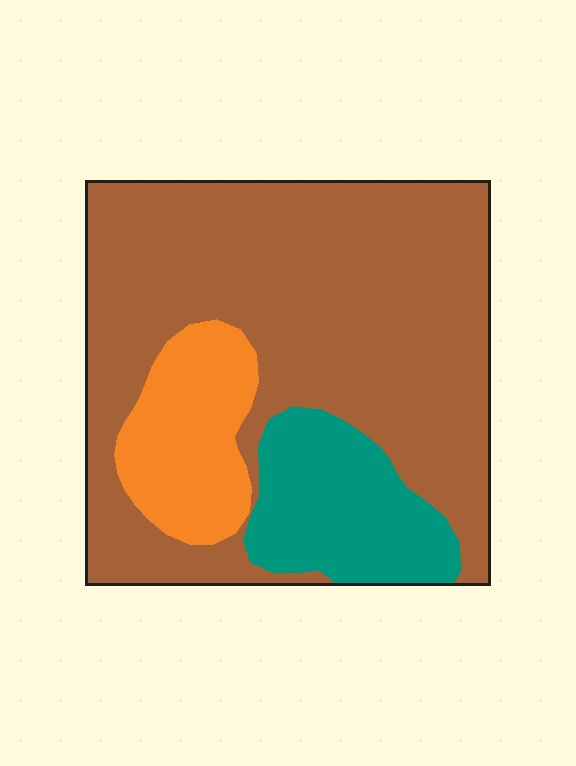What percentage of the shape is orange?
Orange takes up about one eighth (1/8) of the shape.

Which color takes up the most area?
Brown, at roughly 70%.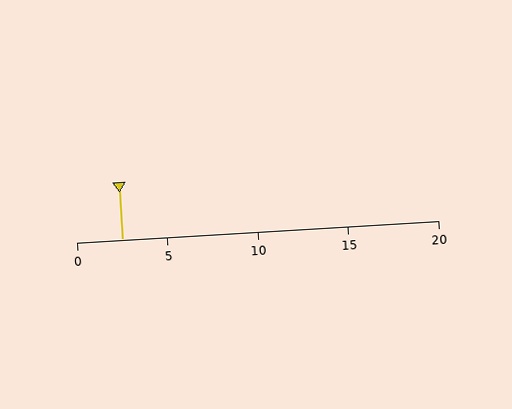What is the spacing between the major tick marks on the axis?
The major ticks are spaced 5 apart.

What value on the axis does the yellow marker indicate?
The marker indicates approximately 2.5.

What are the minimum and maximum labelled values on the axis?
The axis runs from 0 to 20.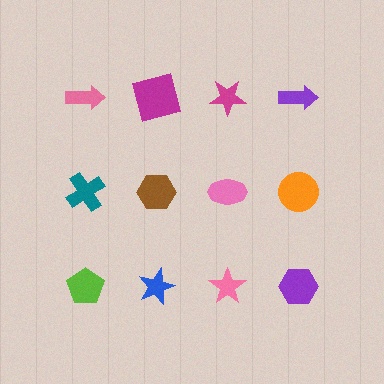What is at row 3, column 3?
A pink star.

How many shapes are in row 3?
4 shapes.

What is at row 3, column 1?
A lime pentagon.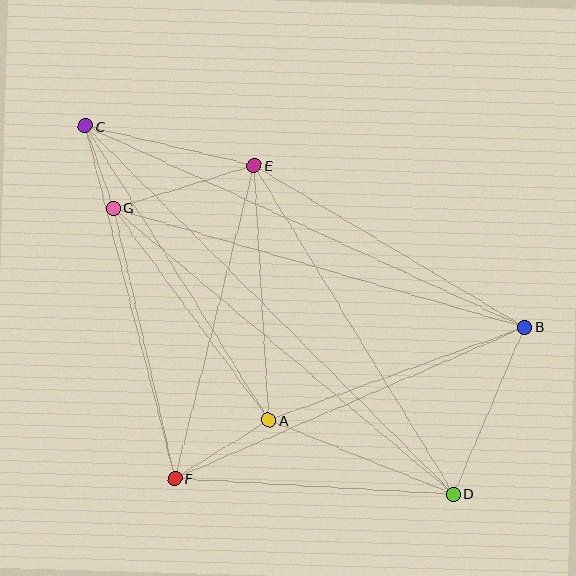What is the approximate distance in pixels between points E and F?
The distance between E and F is approximately 323 pixels.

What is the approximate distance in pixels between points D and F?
The distance between D and F is approximately 279 pixels.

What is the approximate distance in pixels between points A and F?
The distance between A and F is approximately 111 pixels.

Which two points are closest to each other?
Points C and G are closest to each other.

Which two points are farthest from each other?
Points C and D are farthest from each other.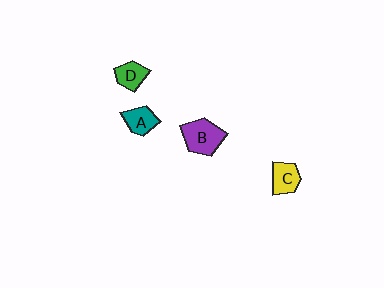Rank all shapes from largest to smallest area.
From largest to smallest: B (purple), C (yellow), A (teal), D (green).